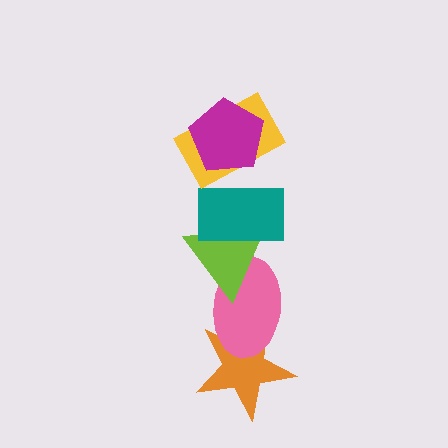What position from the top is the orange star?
The orange star is 6th from the top.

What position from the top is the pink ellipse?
The pink ellipse is 5th from the top.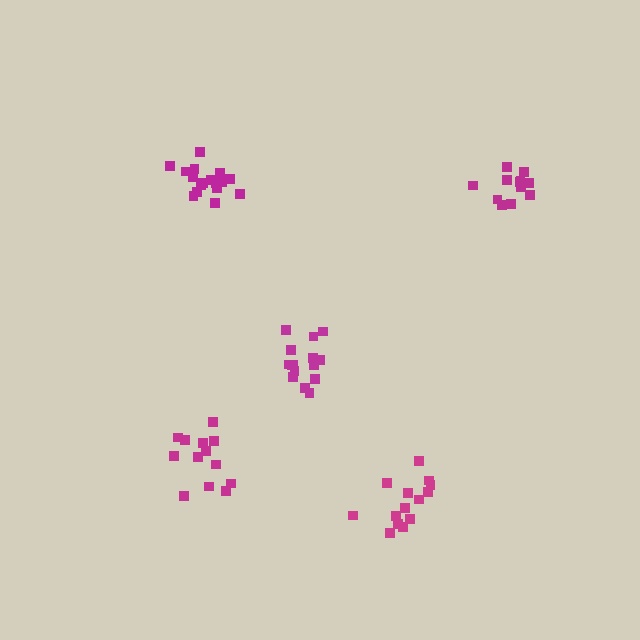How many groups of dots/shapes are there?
There are 5 groups.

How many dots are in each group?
Group 1: 15 dots, Group 2: 12 dots, Group 3: 17 dots, Group 4: 14 dots, Group 5: 13 dots (71 total).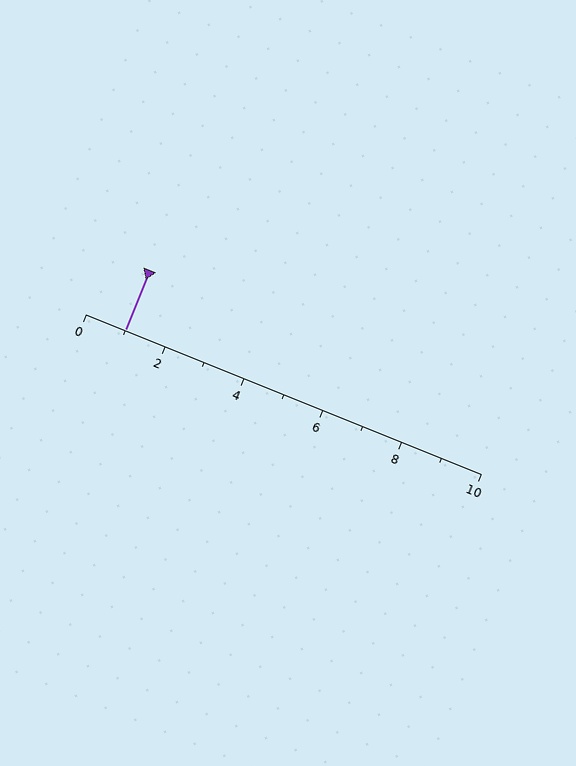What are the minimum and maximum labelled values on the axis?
The axis runs from 0 to 10.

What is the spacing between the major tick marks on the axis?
The major ticks are spaced 2 apart.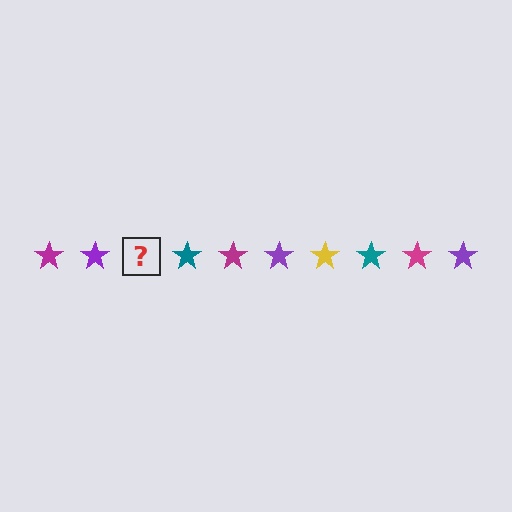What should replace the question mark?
The question mark should be replaced with a yellow star.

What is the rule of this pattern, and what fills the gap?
The rule is that the pattern cycles through magenta, purple, yellow, teal stars. The gap should be filled with a yellow star.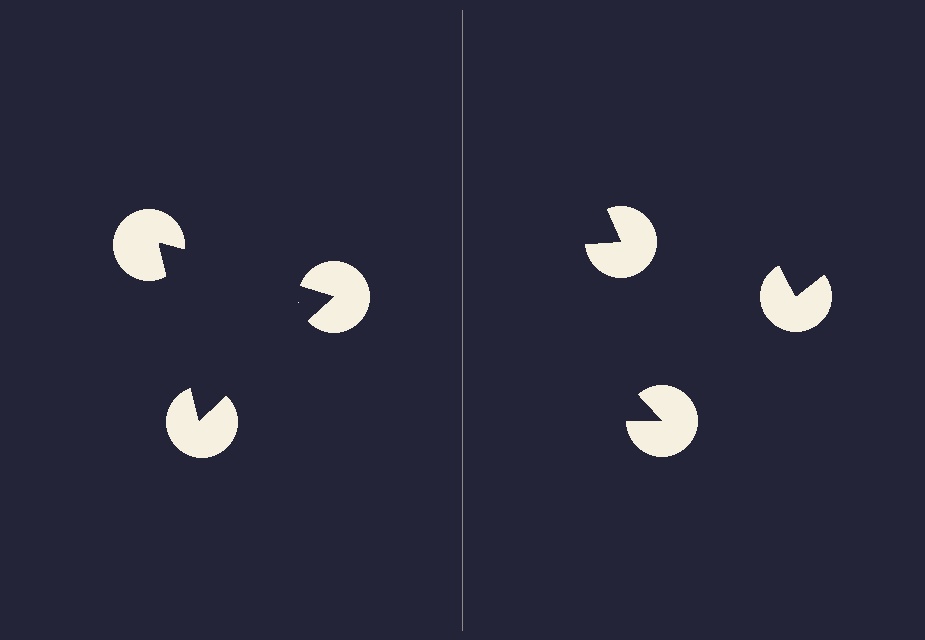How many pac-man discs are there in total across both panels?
6 — 3 on each side.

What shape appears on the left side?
An illusory triangle.